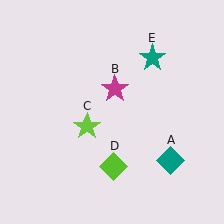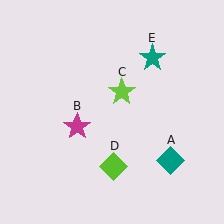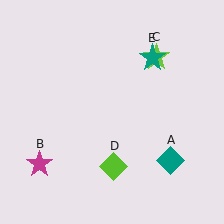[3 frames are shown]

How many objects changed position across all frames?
2 objects changed position: magenta star (object B), lime star (object C).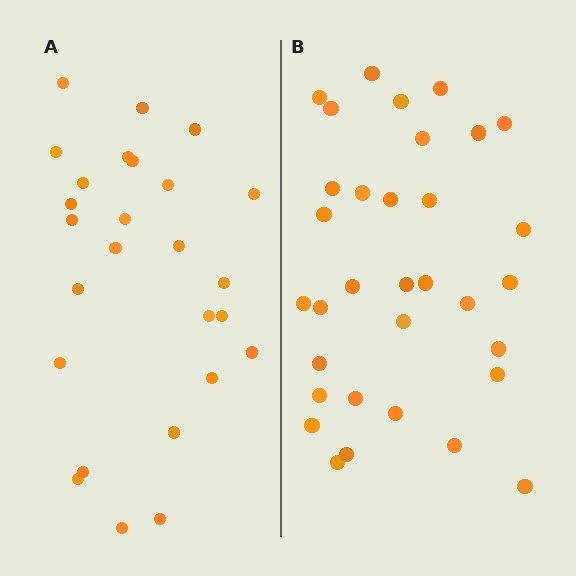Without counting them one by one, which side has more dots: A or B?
Region B (the right region) has more dots.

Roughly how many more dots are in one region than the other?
Region B has roughly 8 or so more dots than region A.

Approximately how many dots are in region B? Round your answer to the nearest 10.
About 30 dots. (The exact count is 33, which rounds to 30.)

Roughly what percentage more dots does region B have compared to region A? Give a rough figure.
About 25% more.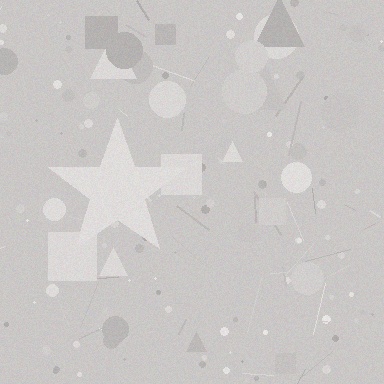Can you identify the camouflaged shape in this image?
The camouflaged shape is a star.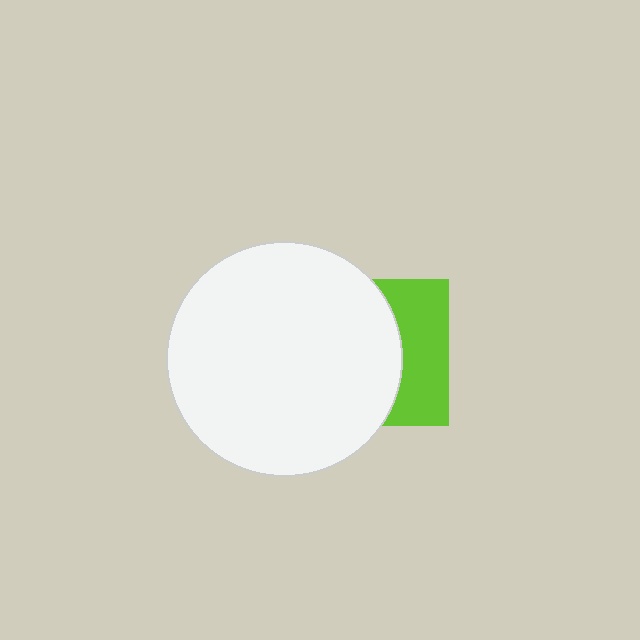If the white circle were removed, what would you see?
You would see the complete lime square.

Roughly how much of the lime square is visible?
A small part of it is visible (roughly 37%).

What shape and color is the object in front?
The object in front is a white circle.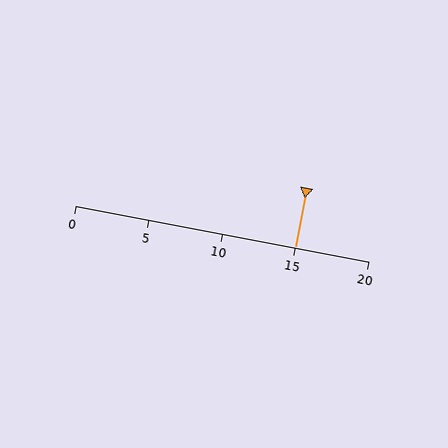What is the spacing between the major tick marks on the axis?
The major ticks are spaced 5 apart.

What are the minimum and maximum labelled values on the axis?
The axis runs from 0 to 20.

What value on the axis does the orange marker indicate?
The marker indicates approximately 15.